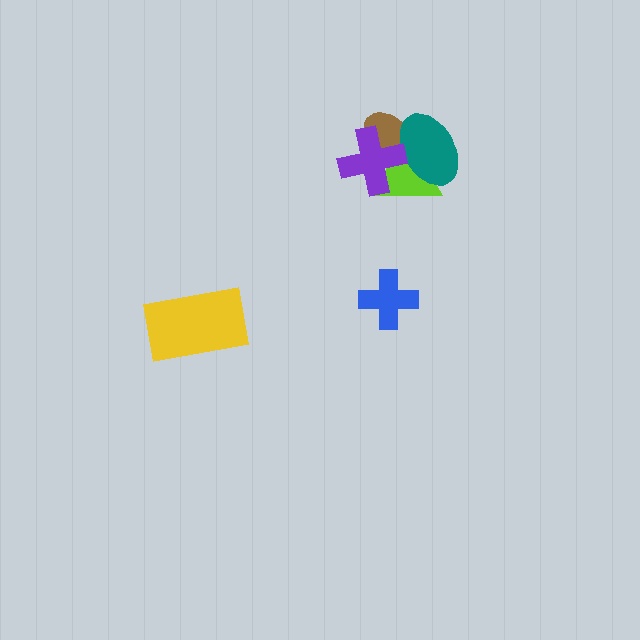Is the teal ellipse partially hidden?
Yes, it is partially covered by another shape.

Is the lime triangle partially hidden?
Yes, it is partially covered by another shape.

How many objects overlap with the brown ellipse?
3 objects overlap with the brown ellipse.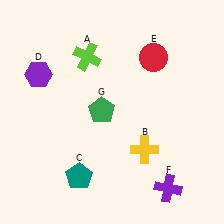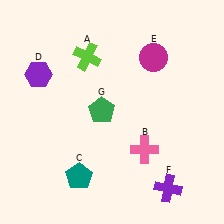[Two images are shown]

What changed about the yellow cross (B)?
In Image 1, B is yellow. In Image 2, it changed to pink.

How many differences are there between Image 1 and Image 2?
There are 2 differences between the two images.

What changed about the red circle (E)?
In Image 1, E is red. In Image 2, it changed to magenta.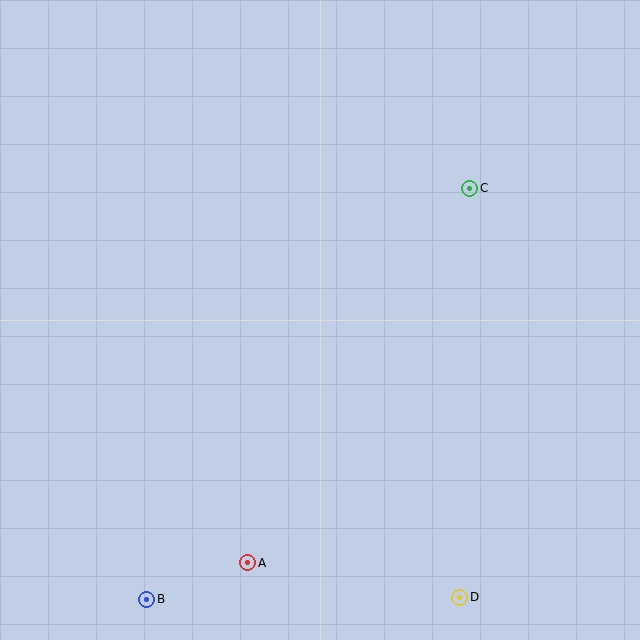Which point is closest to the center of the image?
Point C at (470, 188) is closest to the center.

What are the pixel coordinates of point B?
Point B is at (147, 599).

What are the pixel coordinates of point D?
Point D is at (460, 597).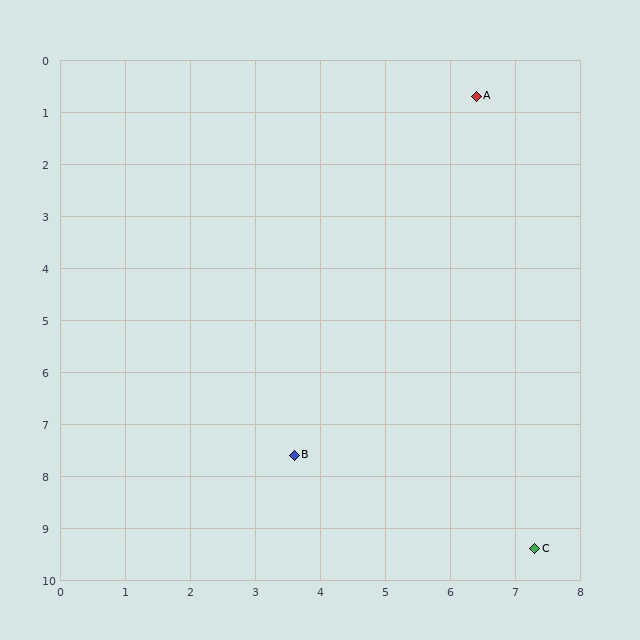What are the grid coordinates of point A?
Point A is at approximately (6.4, 0.7).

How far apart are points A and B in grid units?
Points A and B are about 7.4 grid units apart.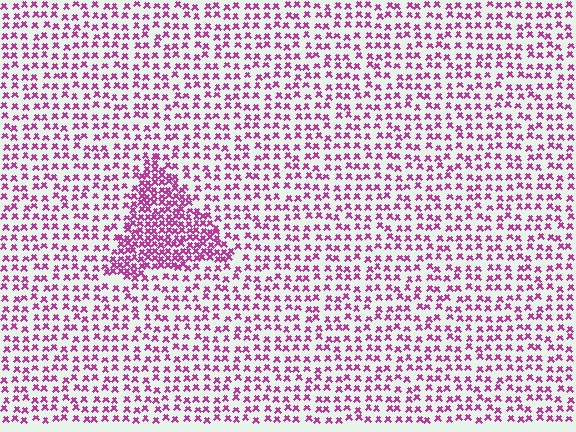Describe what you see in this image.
The image contains small magenta elements arranged at two different densities. A triangle-shaped region is visible where the elements are more densely packed than the surrounding area.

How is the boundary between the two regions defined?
The boundary is defined by a change in element density (approximately 2.1x ratio). All elements are the same color, size, and shape.